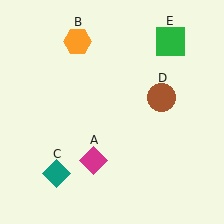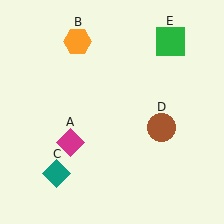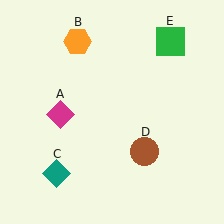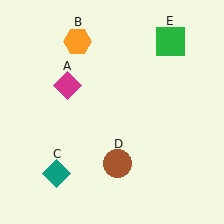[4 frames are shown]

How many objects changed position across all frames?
2 objects changed position: magenta diamond (object A), brown circle (object D).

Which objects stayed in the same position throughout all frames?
Orange hexagon (object B) and teal diamond (object C) and green square (object E) remained stationary.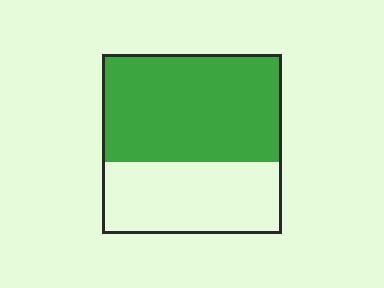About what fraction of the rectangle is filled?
About three fifths (3/5).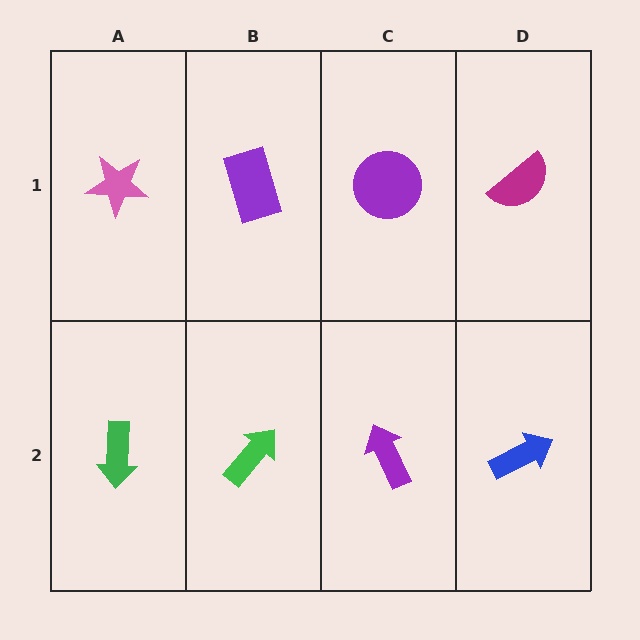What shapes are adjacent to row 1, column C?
A purple arrow (row 2, column C), a purple rectangle (row 1, column B), a magenta semicircle (row 1, column D).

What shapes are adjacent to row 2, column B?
A purple rectangle (row 1, column B), a green arrow (row 2, column A), a purple arrow (row 2, column C).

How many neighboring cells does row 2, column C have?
3.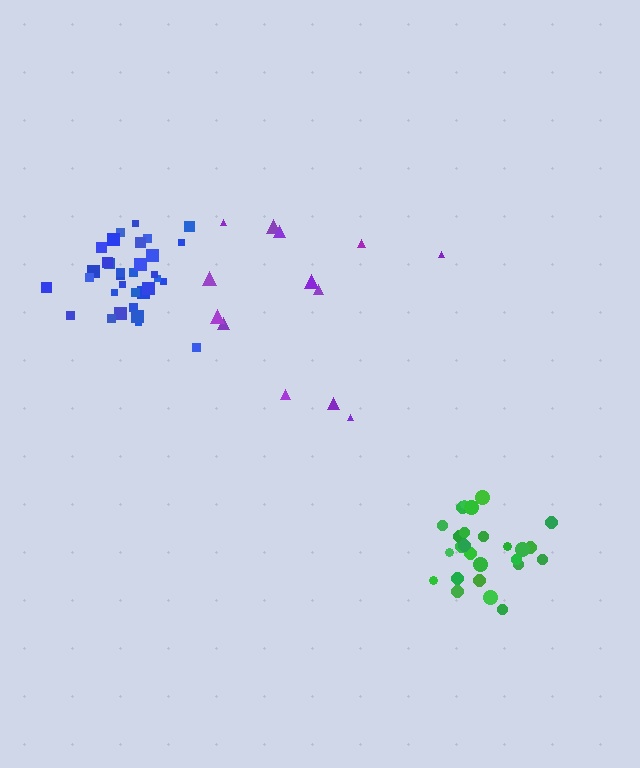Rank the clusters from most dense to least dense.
blue, green, purple.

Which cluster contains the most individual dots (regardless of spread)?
Blue (34).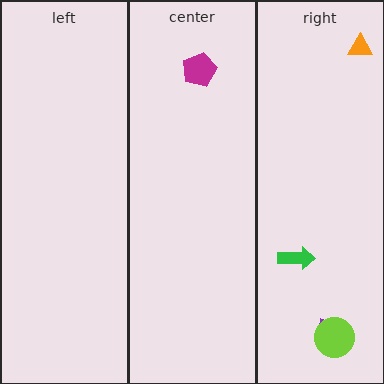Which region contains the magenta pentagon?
The center region.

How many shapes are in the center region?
1.